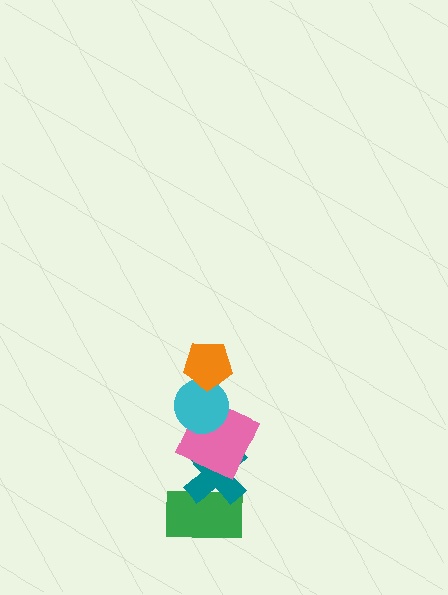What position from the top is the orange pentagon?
The orange pentagon is 1st from the top.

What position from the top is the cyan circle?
The cyan circle is 2nd from the top.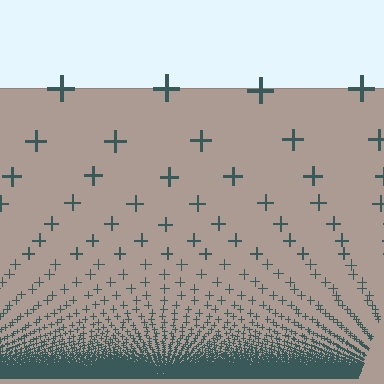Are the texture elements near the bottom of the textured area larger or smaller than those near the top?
Smaller. The gradient is inverted — elements near the bottom are smaller and denser.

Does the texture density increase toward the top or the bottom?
Density increases toward the bottom.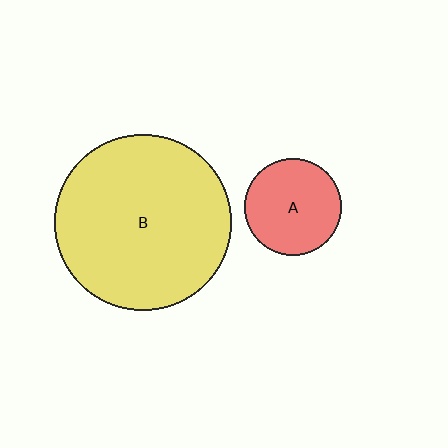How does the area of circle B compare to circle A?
Approximately 3.3 times.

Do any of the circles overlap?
No, none of the circles overlap.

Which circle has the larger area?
Circle B (yellow).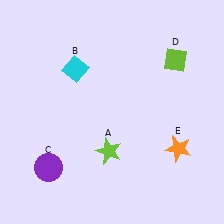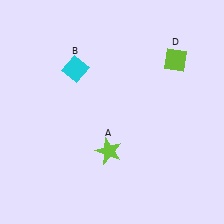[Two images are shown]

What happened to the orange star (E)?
The orange star (E) was removed in Image 2. It was in the bottom-right area of Image 1.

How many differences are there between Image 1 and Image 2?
There are 2 differences between the two images.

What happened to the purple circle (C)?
The purple circle (C) was removed in Image 2. It was in the bottom-left area of Image 1.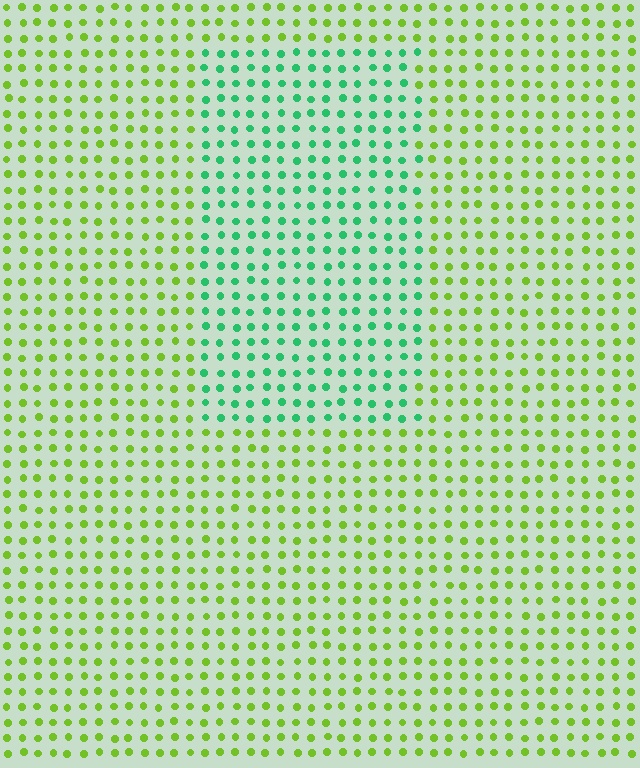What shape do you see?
I see a rectangle.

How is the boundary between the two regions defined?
The boundary is defined purely by a slight shift in hue (about 55 degrees). Spacing, size, and orientation are identical on both sides.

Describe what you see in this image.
The image is filled with small lime elements in a uniform arrangement. A rectangle-shaped region is visible where the elements are tinted to a slightly different hue, forming a subtle color boundary.